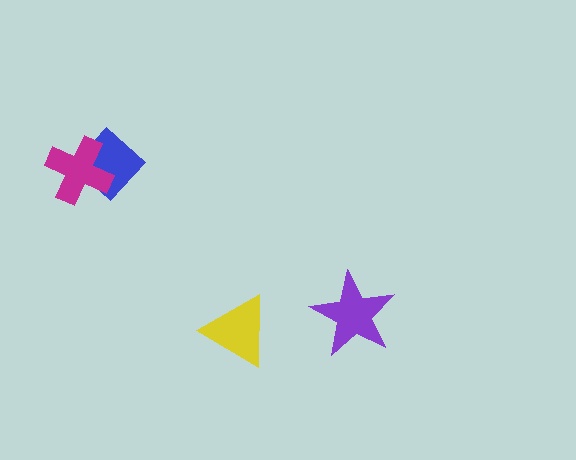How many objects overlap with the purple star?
0 objects overlap with the purple star.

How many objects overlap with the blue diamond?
1 object overlaps with the blue diamond.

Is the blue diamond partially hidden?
Yes, it is partially covered by another shape.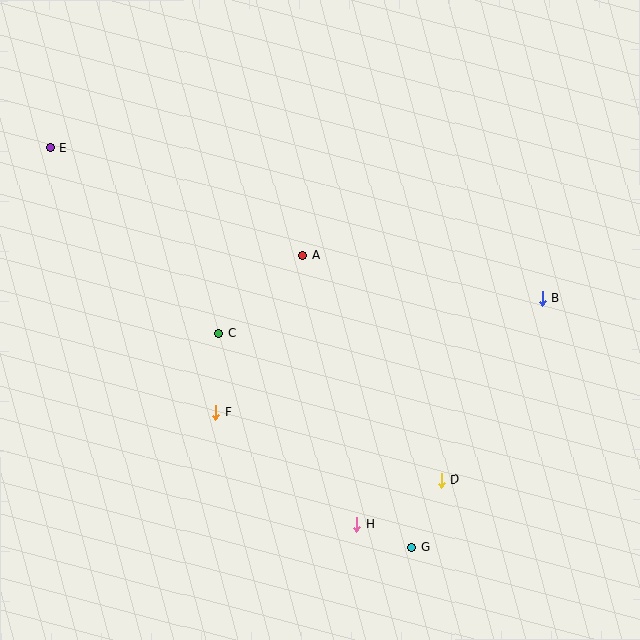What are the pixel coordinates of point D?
Point D is at (441, 480).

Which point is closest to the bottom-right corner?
Point G is closest to the bottom-right corner.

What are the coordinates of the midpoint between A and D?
The midpoint between A and D is at (372, 367).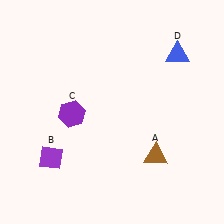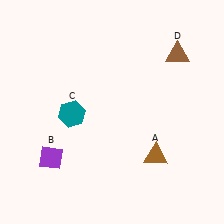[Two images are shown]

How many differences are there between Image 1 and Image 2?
There are 2 differences between the two images.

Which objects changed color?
C changed from purple to teal. D changed from blue to brown.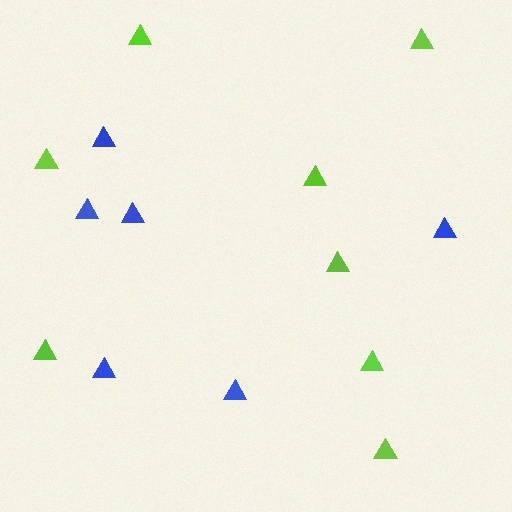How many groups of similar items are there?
There are 2 groups: one group of blue triangles (6) and one group of lime triangles (8).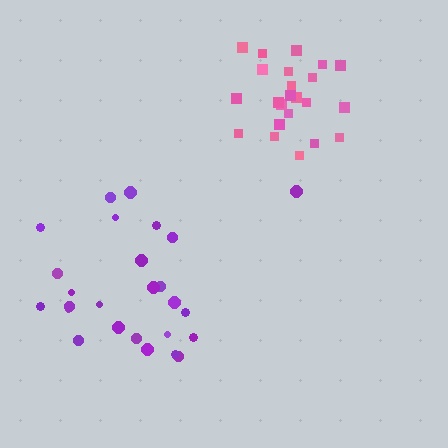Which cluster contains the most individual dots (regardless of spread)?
Purple (26).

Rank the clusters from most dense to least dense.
pink, purple.